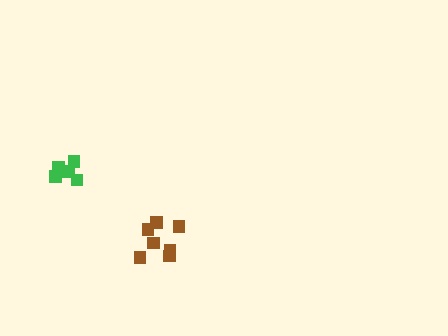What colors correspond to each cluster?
The clusters are colored: brown, green.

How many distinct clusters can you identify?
There are 2 distinct clusters.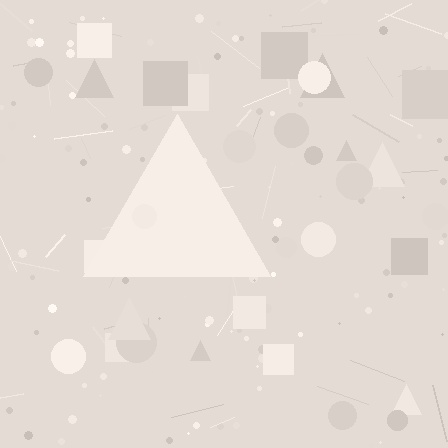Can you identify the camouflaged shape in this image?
The camouflaged shape is a triangle.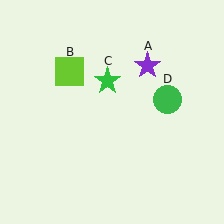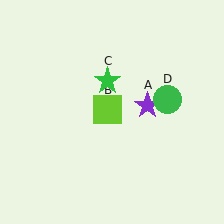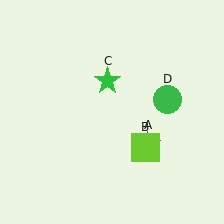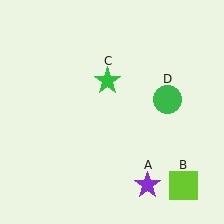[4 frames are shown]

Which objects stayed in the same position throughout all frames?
Green star (object C) and green circle (object D) remained stationary.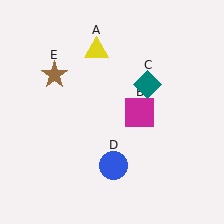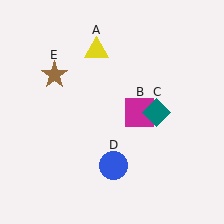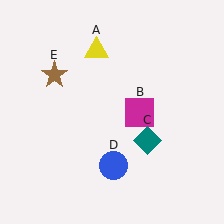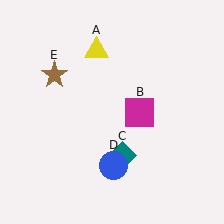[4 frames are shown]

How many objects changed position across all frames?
1 object changed position: teal diamond (object C).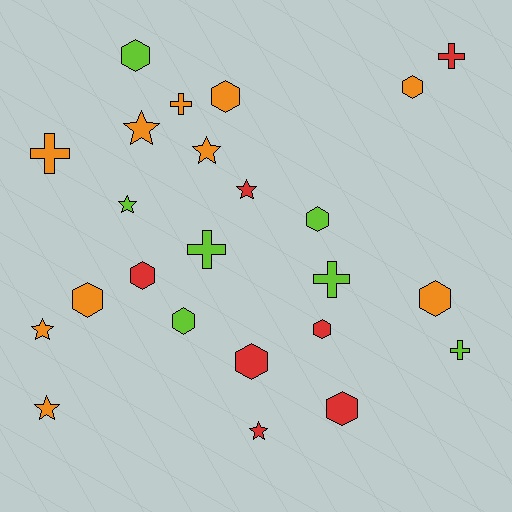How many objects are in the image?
There are 24 objects.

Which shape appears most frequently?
Hexagon, with 11 objects.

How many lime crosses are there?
There are 3 lime crosses.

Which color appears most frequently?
Orange, with 10 objects.